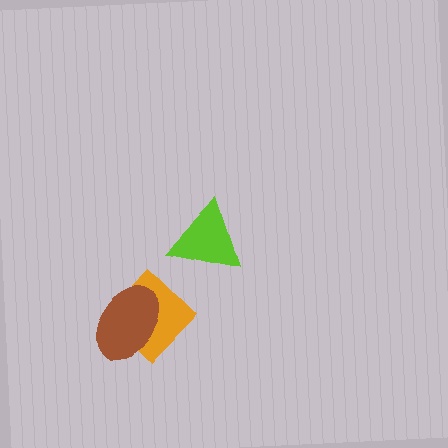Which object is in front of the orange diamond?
The brown ellipse is in front of the orange diamond.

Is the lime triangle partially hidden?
No, no other shape covers it.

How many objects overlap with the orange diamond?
1 object overlaps with the orange diamond.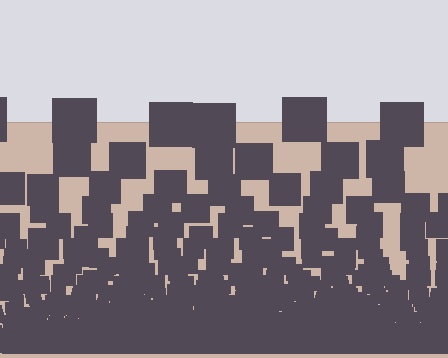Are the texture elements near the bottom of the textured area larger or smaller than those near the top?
Smaller. The gradient is inverted — elements near the bottom are smaller and denser.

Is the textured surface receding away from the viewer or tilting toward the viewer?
The surface appears to tilt toward the viewer. Texture elements get larger and sparser toward the top.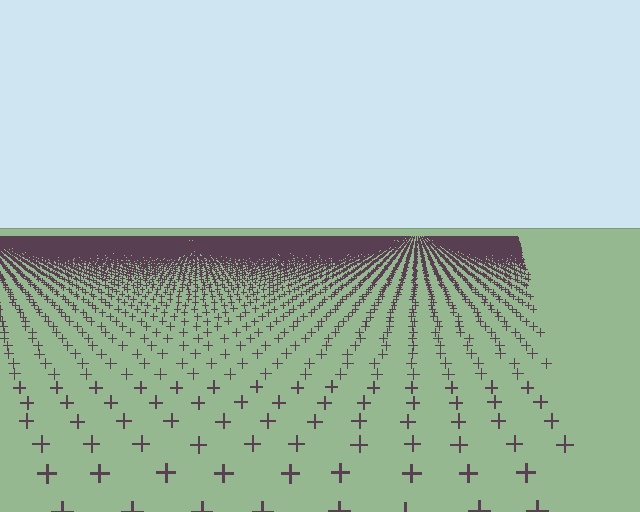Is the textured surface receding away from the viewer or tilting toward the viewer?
The surface is receding away from the viewer. Texture elements get smaller and denser toward the top.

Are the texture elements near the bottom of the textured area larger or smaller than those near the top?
Larger. Near the bottom, elements are closer to the viewer and appear at a bigger on-screen size.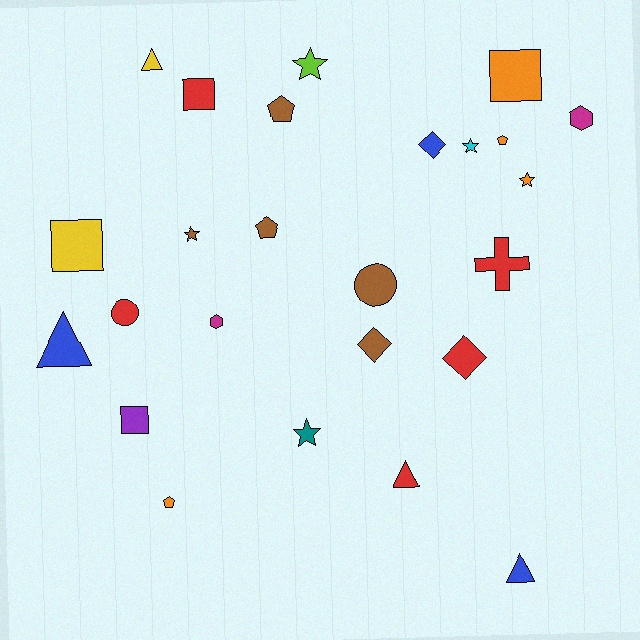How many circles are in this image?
There are 2 circles.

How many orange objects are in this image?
There are 4 orange objects.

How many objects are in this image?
There are 25 objects.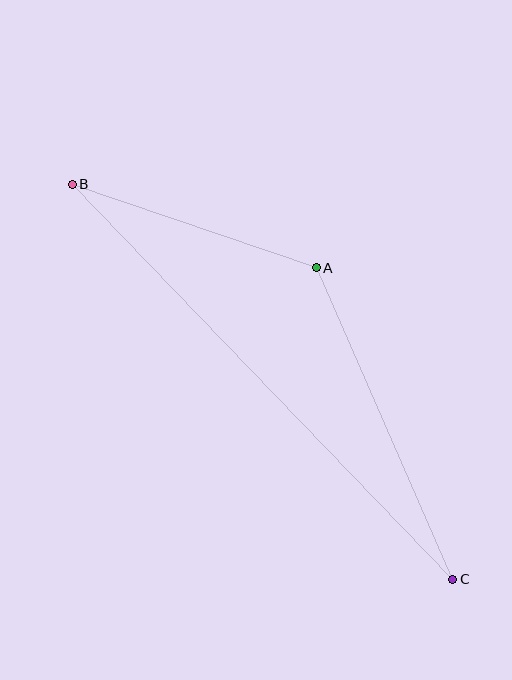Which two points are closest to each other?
Points A and B are closest to each other.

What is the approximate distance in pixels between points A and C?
The distance between A and C is approximately 340 pixels.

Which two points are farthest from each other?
Points B and C are farthest from each other.